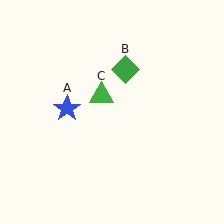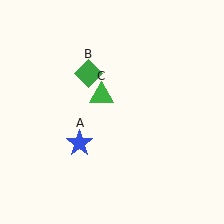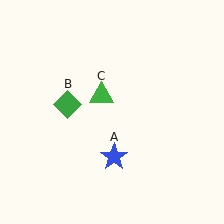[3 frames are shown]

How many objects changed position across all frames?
2 objects changed position: blue star (object A), green diamond (object B).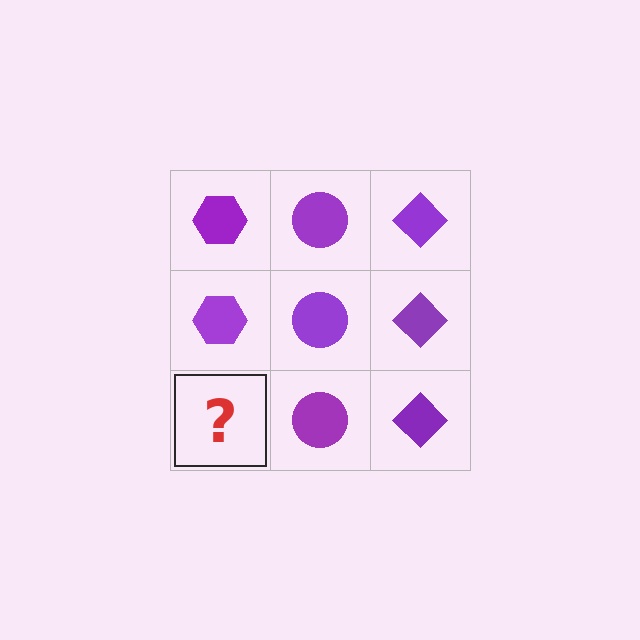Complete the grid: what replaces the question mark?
The question mark should be replaced with a purple hexagon.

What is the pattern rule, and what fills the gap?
The rule is that each column has a consistent shape. The gap should be filled with a purple hexagon.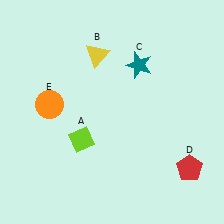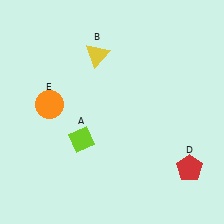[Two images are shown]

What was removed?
The teal star (C) was removed in Image 2.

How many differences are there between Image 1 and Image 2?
There is 1 difference between the two images.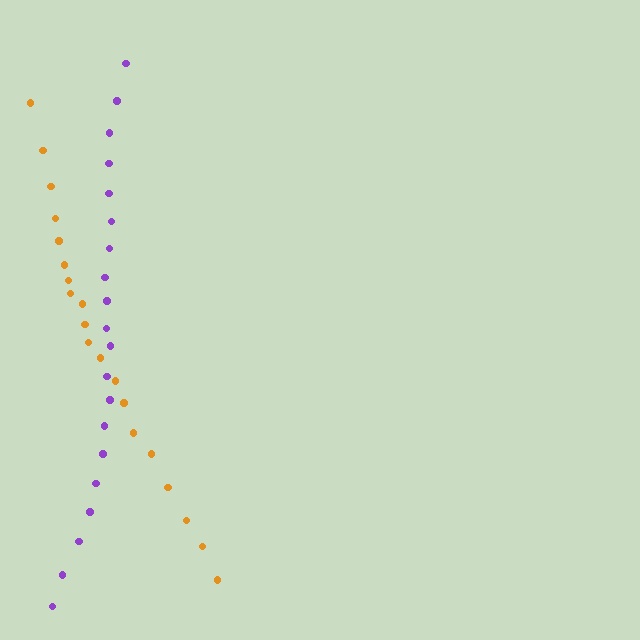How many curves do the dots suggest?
There are 2 distinct paths.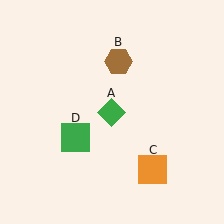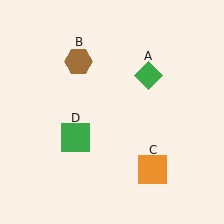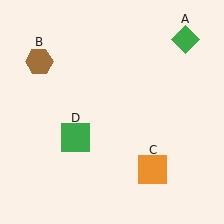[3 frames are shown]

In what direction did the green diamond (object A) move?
The green diamond (object A) moved up and to the right.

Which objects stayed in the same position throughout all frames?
Orange square (object C) and green square (object D) remained stationary.